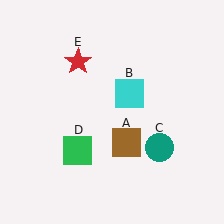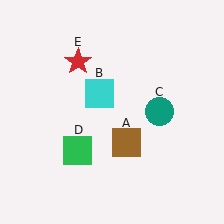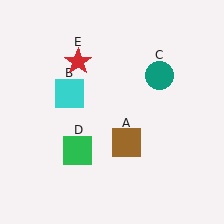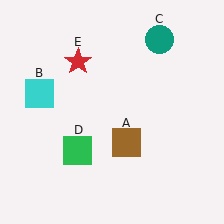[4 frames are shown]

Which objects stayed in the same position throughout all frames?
Brown square (object A) and green square (object D) and red star (object E) remained stationary.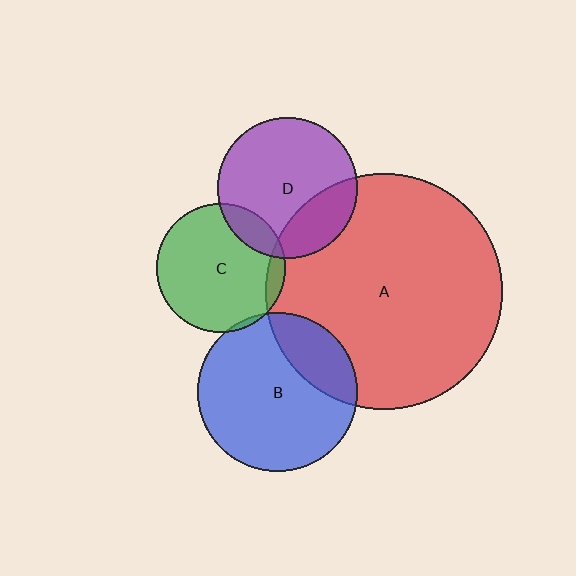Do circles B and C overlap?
Yes.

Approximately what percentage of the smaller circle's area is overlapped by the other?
Approximately 5%.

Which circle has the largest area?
Circle A (red).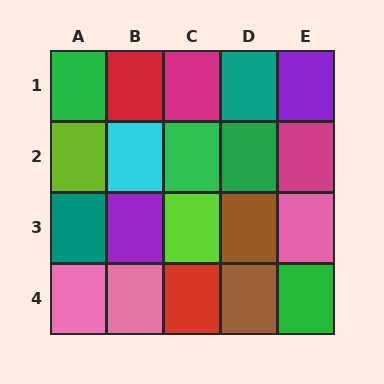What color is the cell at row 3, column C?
Lime.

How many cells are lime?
2 cells are lime.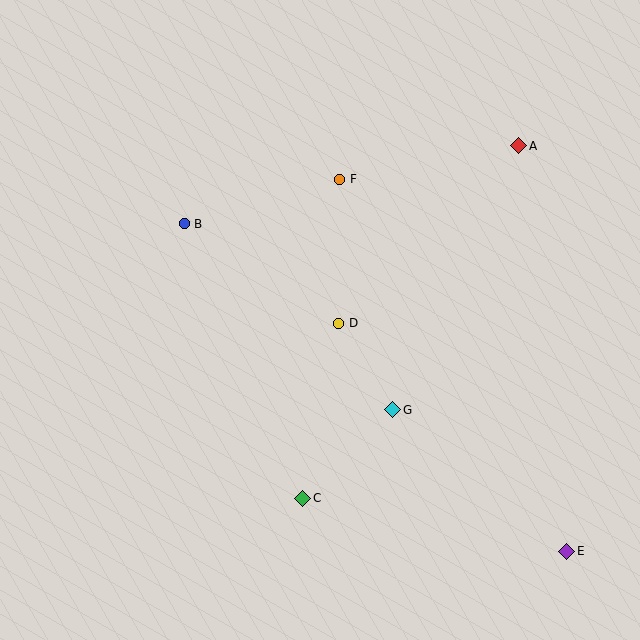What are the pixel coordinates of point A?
Point A is at (519, 146).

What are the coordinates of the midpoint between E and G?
The midpoint between E and G is at (480, 480).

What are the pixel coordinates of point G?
Point G is at (393, 410).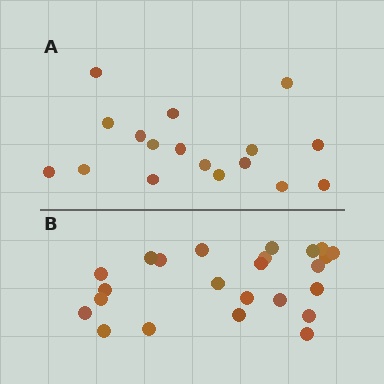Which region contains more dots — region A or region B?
Region B (the bottom region) has more dots.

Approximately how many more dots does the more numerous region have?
Region B has roughly 8 or so more dots than region A.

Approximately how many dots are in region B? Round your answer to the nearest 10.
About 20 dots. (The exact count is 24, which rounds to 20.)